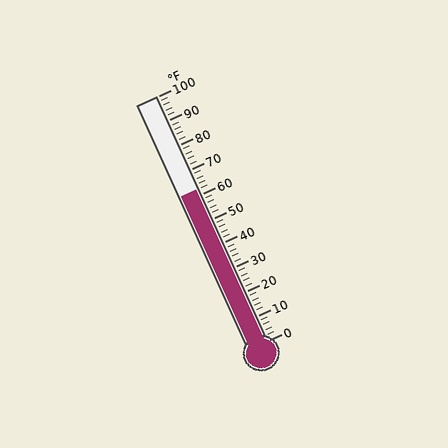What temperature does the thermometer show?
The thermometer shows approximately 62°F.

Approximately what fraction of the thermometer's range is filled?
The thermometer is filled to approximately 60% of its range.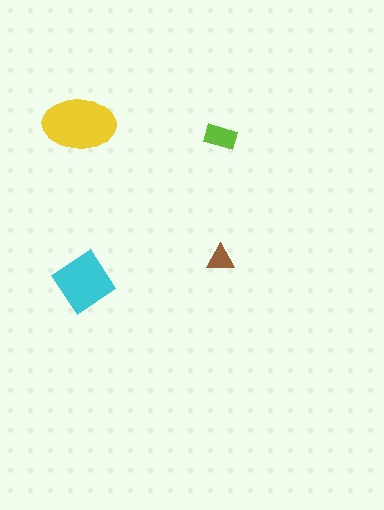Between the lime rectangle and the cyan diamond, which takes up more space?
The cyan diamond.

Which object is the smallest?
The brown triangle.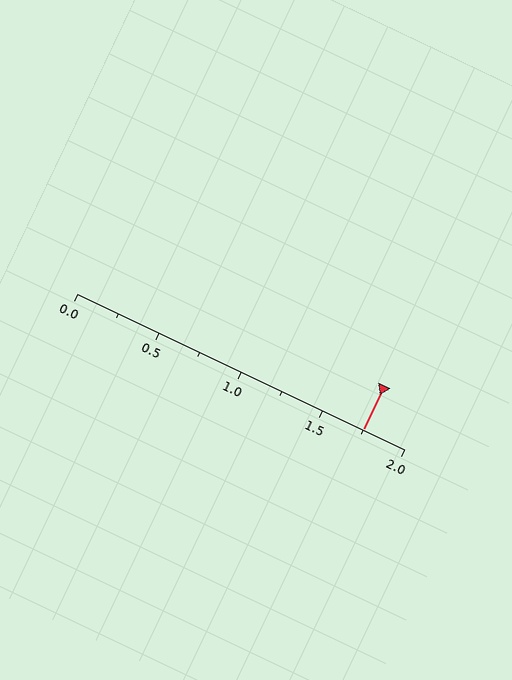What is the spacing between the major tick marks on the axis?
The major ticks are spaced 0.5 apart.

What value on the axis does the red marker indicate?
The marker indicates approximately 1.75.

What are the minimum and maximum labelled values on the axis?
The axis runs from 0.0 to 2.0.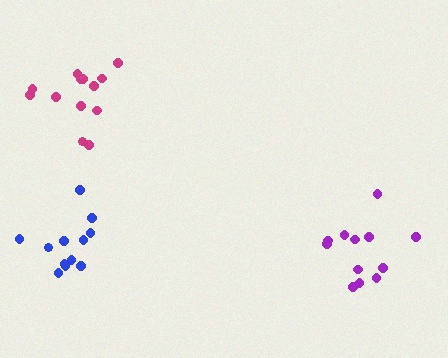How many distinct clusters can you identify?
There are 3 distinct clusters.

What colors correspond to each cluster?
The clusters are colored: magenta, blue, purple.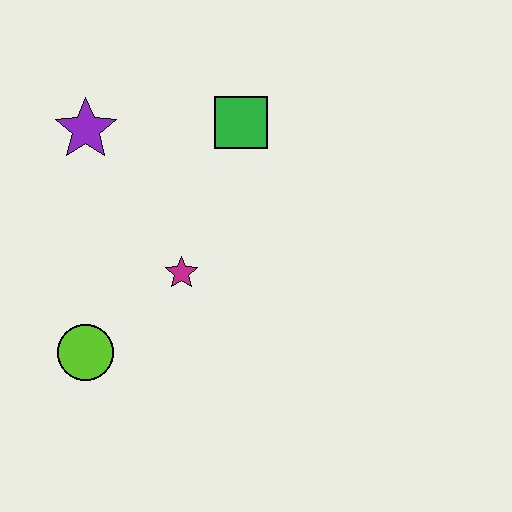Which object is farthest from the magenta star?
The purple star is farthest from the magenta star.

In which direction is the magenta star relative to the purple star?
The magenta star is below the purple star.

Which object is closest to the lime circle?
The magenta star is closest to the lime circle.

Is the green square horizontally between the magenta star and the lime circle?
No